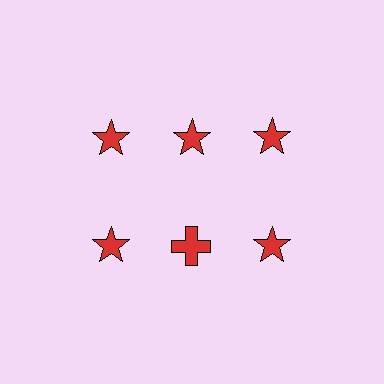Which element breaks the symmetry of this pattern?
The red cross in the second row, second from left column breaks the symmetry. All other shapes are red stars.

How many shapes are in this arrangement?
There are 6 shapes arranged in a grid pattern.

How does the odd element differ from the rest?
It has a different shape: cross instead of star.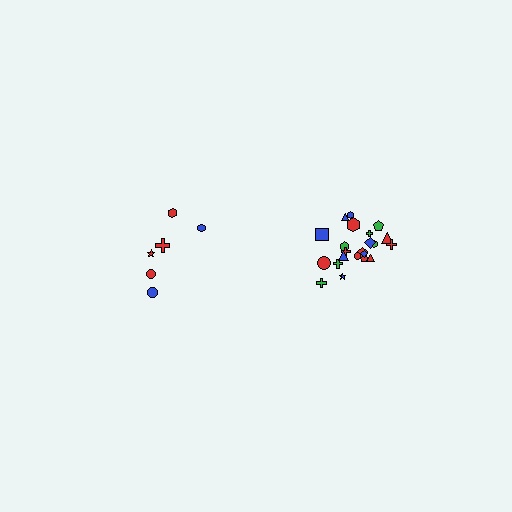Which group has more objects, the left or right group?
The right group.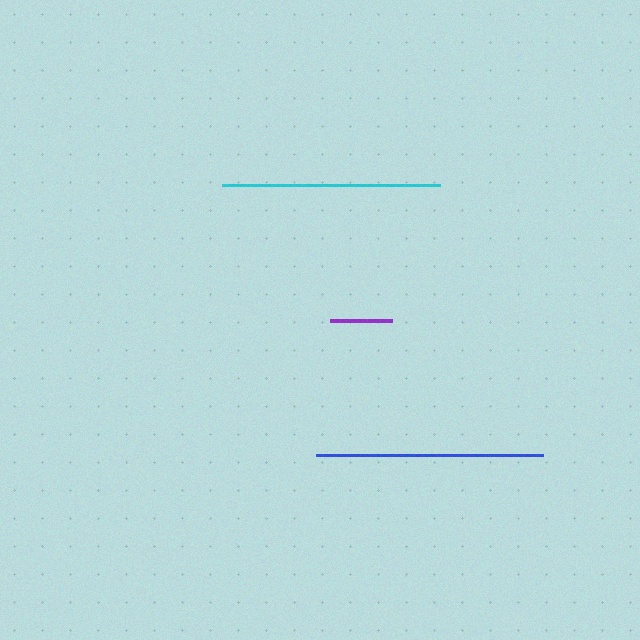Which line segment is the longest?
The blue line is the longest at approximately 227 pixels.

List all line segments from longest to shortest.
From longest to shortest: blue, cyan, purple.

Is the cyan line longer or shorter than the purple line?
The cyan line is longer than the purple line.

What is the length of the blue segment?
The blue segment is approximately 227 pixels long.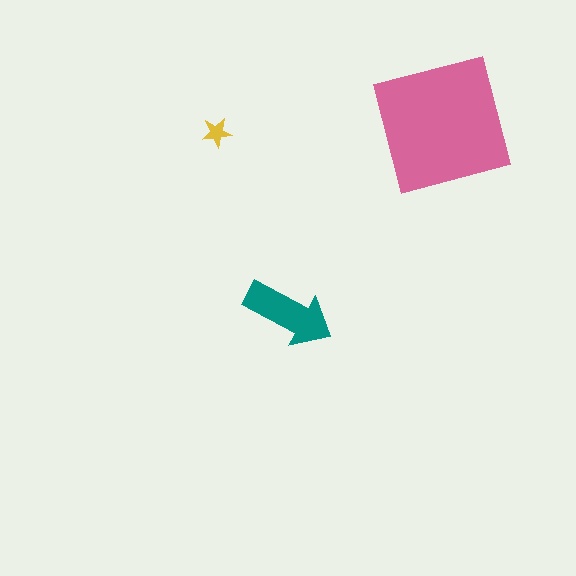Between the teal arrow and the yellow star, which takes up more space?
The teal arrow.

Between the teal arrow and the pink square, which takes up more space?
The pink square.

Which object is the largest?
The pink square.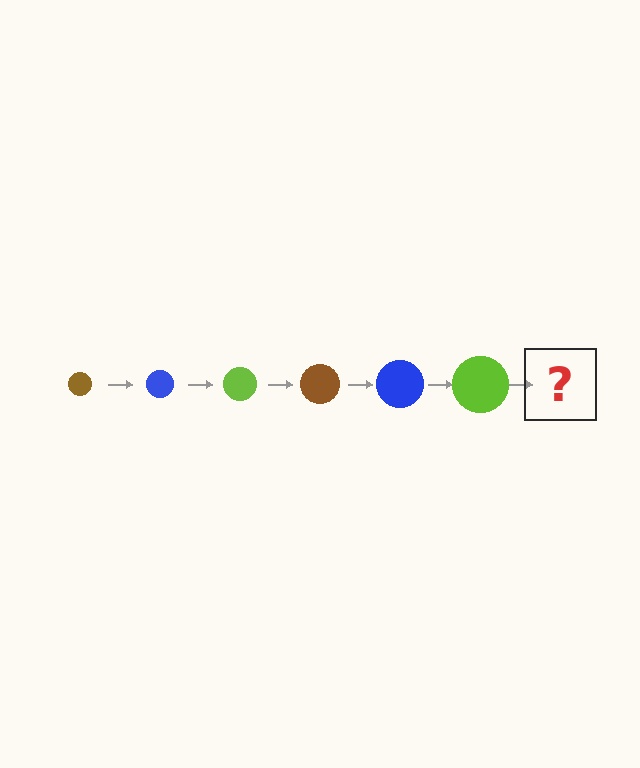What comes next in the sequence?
The next element should be a brown circle, larger than the previous one.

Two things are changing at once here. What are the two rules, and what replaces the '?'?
The two rules are that the circle grows larger each step and the color cycles through brown, blue, and lime. The '?' should be a brown circle, larger than the previous one.